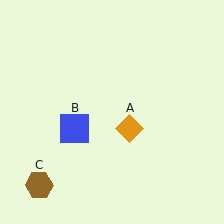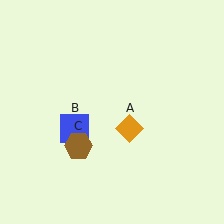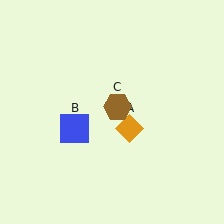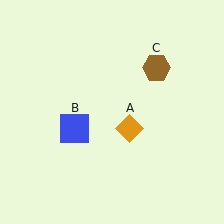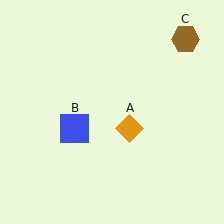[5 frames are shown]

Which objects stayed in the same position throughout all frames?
Orange diamond (object A) and blue square (object B) remained stationary.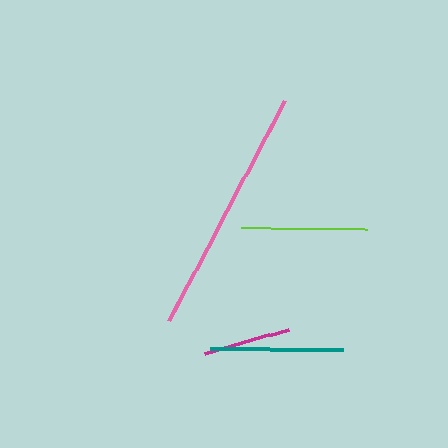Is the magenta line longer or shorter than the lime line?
The lime line is longer than the magenta line.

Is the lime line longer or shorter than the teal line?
The teal line is longer than the lime line.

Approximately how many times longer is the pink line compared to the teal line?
The pink line is approximately 1.9 times the length of the teal line.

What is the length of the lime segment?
The lime segment is approximately 125 pixels long.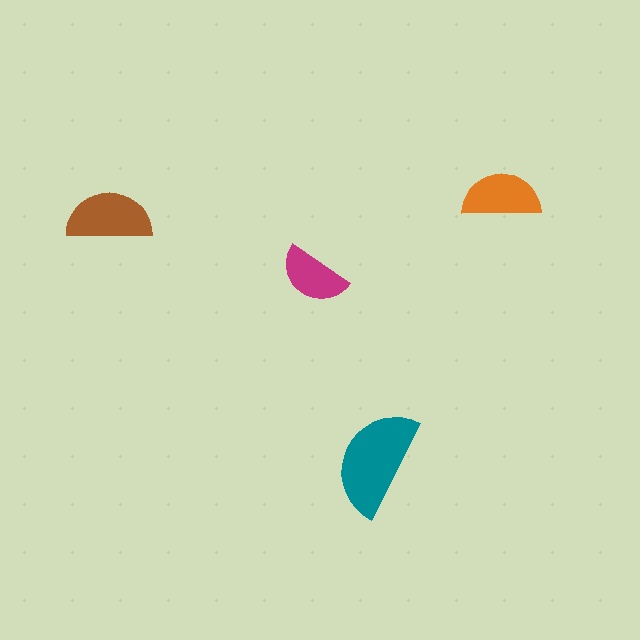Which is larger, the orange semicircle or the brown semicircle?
The brown one.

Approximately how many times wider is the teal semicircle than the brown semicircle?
About 1.5 times wider.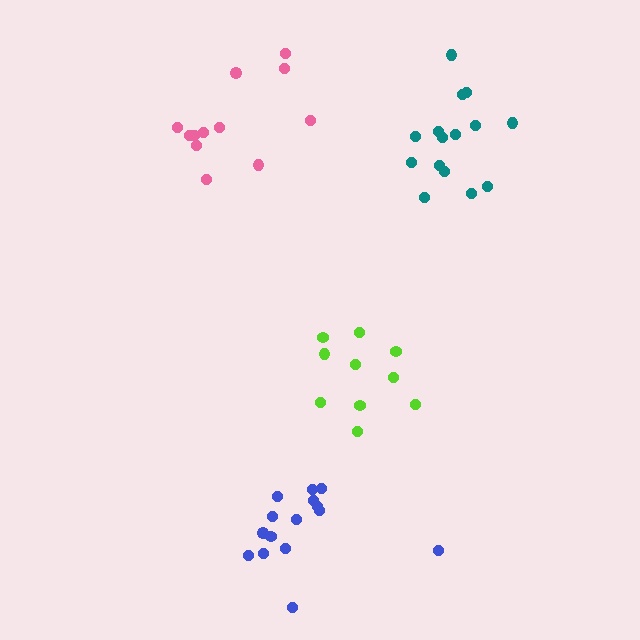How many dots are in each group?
Group 1: 12 dots, Group 2: 15 dots, Group 3: 15 dots, Group 4: 10 dots (52 total).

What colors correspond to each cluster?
The clusters are colored: pink, blue, teal, lime.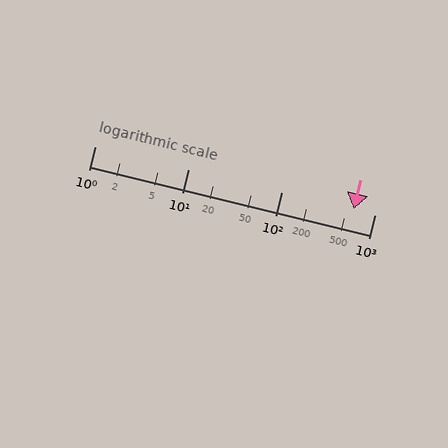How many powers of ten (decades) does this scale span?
The scale spans 3 decades, from 1 to 1000.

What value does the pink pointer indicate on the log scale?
The pointer indicates approximately 590.